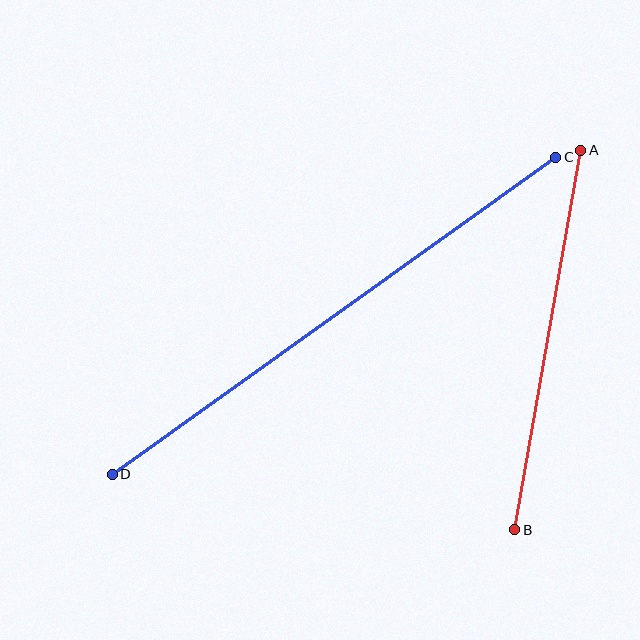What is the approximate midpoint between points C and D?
The midpoint is at approximately (334, 316) pixels.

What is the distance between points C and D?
The distance is approximately 545 pixels.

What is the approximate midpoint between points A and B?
The midpoint is at approximately (548, 340) pixels.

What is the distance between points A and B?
The distance is approximately 385 pixels.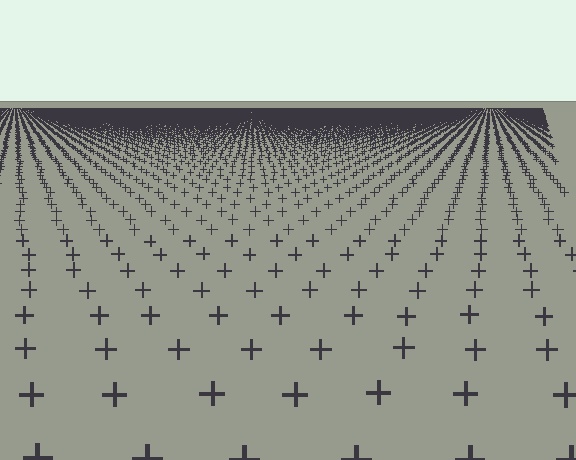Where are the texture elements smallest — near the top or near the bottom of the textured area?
Near the top.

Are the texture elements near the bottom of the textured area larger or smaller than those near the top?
Larger. Near the bottom, elements are closer to the viewer and appear at a bigger on-screen size.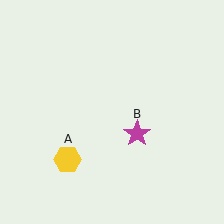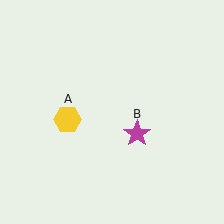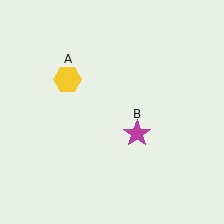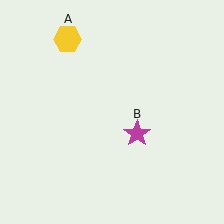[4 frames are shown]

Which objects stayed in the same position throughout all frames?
Magenta star (object B) remained stationary.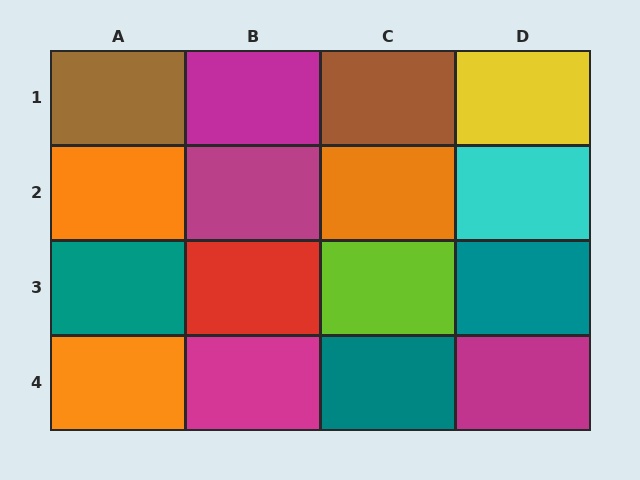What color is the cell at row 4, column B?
Magenta.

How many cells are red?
1 cell is red.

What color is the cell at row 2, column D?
Cyan.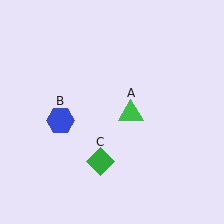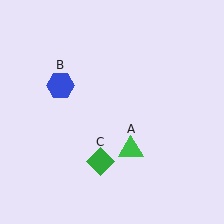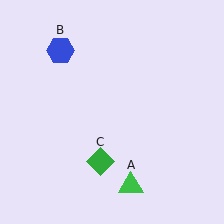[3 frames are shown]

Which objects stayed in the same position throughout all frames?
Green diamond (object C) remained stationary.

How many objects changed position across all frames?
2 objects changed position: green triangle (object A), blue hexagon (object B).